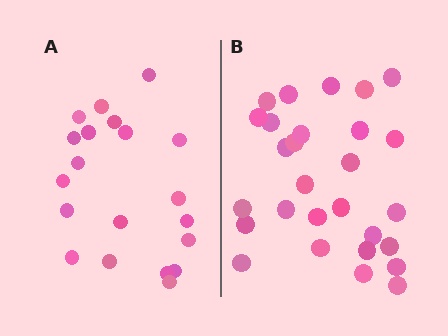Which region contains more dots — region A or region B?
Region B (the right region) has more dots.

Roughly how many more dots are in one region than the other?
Region B has roughly 8 or so more dots than region A.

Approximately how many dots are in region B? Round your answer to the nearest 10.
About 30 dots. (The exact count is 28, which rounds to 30.)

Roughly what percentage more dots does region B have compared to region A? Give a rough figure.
About 40% more.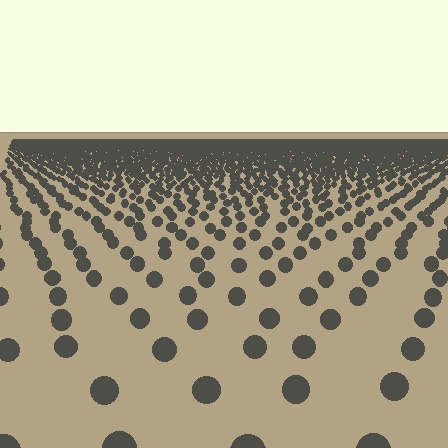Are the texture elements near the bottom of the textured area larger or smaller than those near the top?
Larger. Near the bottom, elements are closer to the viewer and appear at a bigger on-screen size.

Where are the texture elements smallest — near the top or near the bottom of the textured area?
Near the top.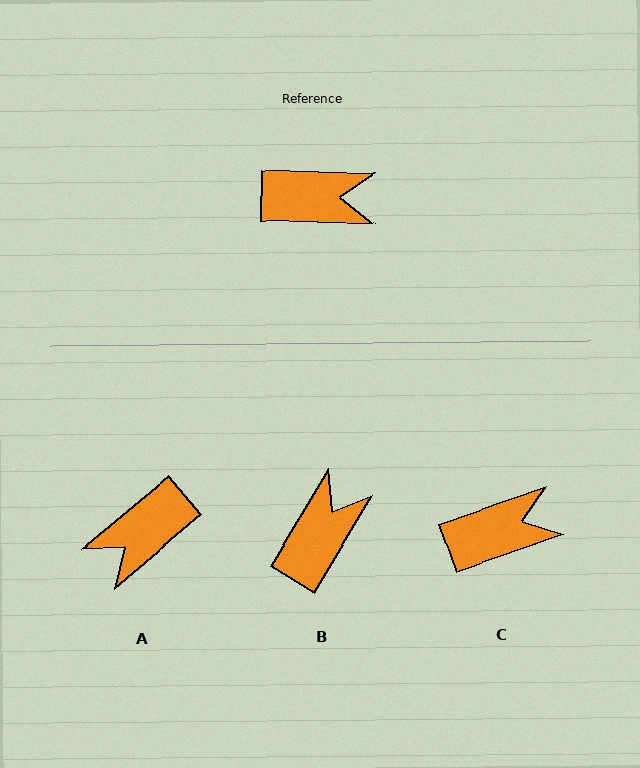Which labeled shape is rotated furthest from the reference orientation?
A, about 138 degrees away.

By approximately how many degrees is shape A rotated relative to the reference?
Approximately 138 degrees clockwise.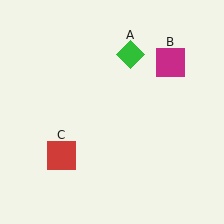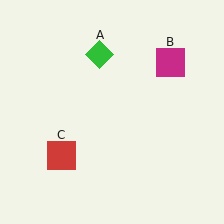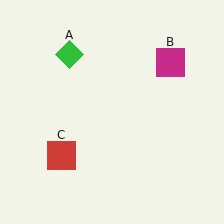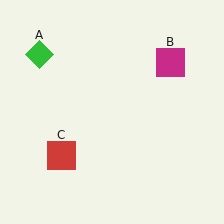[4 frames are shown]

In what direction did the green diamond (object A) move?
The green diamond (object A) moved left.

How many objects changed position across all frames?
1 object changed position: green diamond (object A).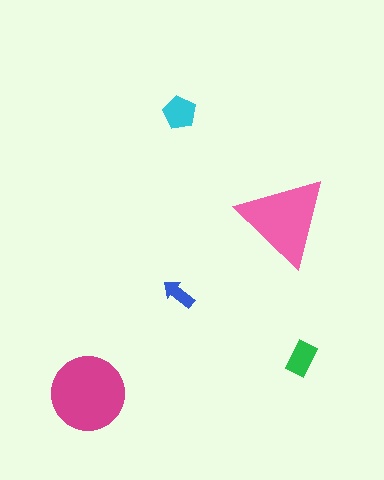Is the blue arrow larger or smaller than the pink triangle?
Smaller.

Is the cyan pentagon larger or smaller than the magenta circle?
Smaller.